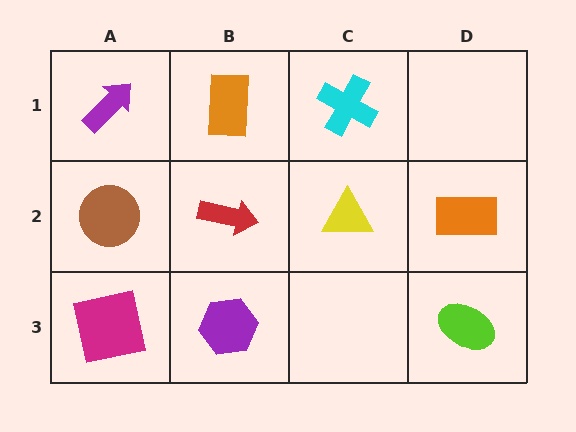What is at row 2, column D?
An orange rectangle.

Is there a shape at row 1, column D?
No, that cell is empty.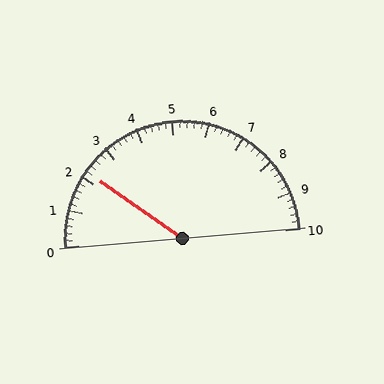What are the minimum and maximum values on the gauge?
The gauge ranges from 0 to 10.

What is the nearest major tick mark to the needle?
The nearest major tick mark is 2.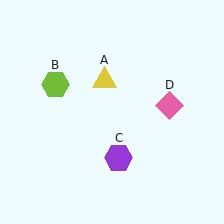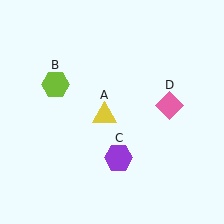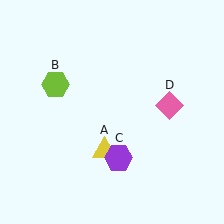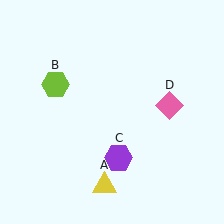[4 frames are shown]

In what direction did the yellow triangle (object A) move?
The yellow triangle (object A) moved down.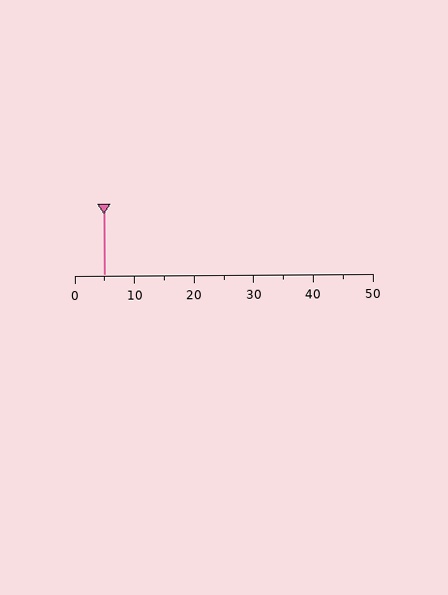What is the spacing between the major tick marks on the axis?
The major ticks are spaced 10 apart.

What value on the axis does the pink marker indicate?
The marker indicates approximately 5.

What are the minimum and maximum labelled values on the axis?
The axis runs from 0 to 50.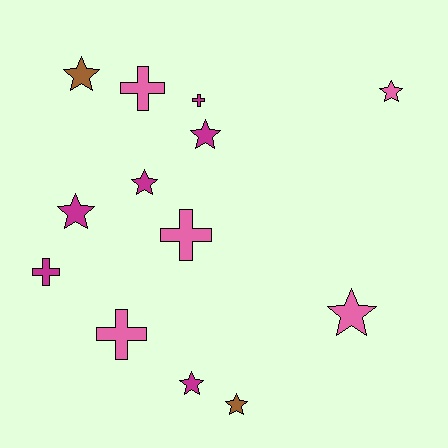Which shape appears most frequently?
Star, with 8 objects.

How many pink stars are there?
There are 2 pink stars.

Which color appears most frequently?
Magenta, with 6 objects.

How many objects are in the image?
There are 13 objects.